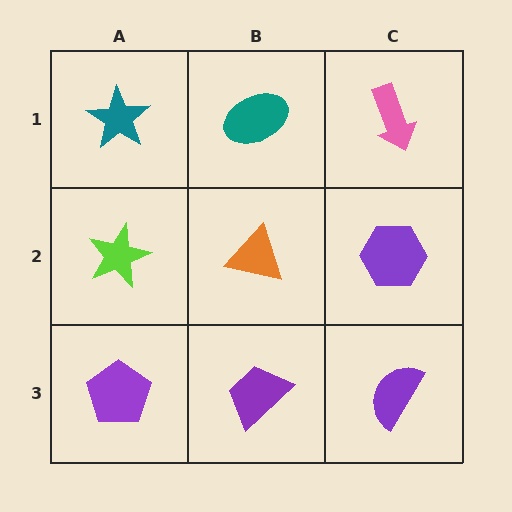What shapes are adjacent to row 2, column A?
A teal star (row 1, column A), a purple pentagon (row 3, column A), an orange triangle (row 2, column B).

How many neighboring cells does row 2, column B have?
4.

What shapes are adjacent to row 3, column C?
A purple hexagon (row 2, column C), a purple trapezoid (row 3, column B).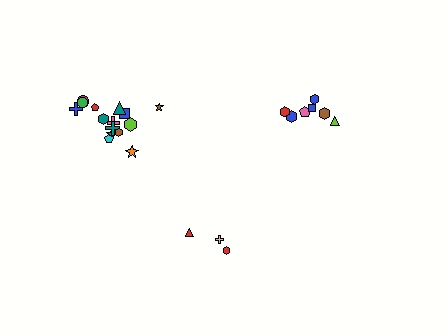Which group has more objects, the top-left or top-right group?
The top-left group.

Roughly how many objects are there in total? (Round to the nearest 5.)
Roughly 25 objects in total.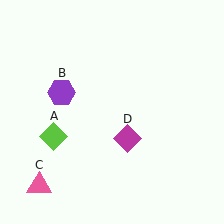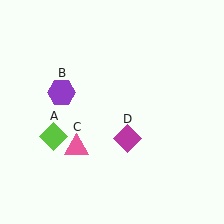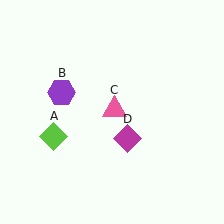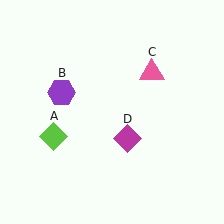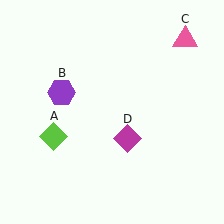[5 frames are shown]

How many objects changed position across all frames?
1 object changed position: pink triangle (object C).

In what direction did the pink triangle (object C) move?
The pink triangle (object C) moved up and to the right.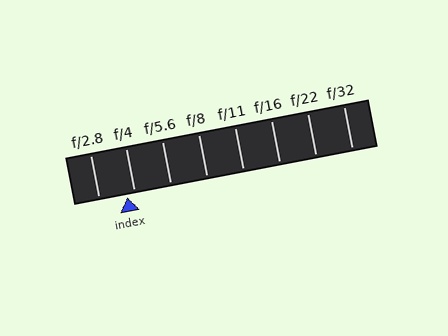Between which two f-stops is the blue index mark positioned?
The index mark is between f/2.8 and f/4.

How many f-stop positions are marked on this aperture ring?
There are 8 f-stop positions marked.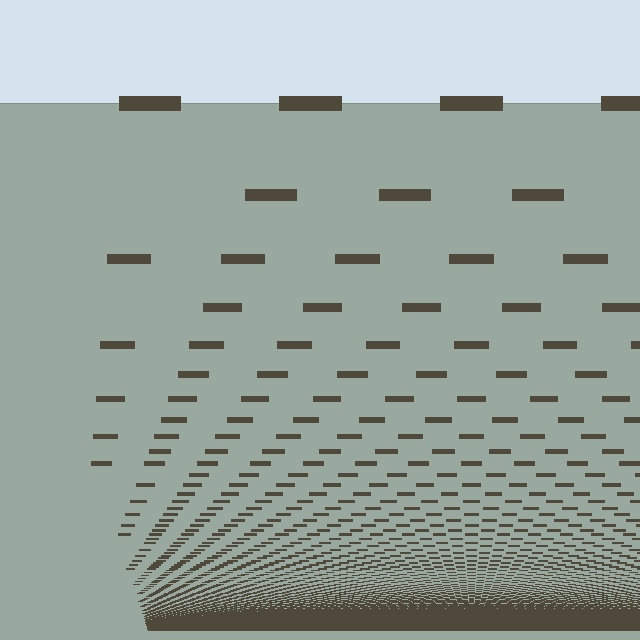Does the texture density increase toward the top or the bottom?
Density increases toward the bottom.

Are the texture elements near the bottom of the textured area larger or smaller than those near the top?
Smaller. The gradient is inverted — elements near the bottom are smaller and denser.